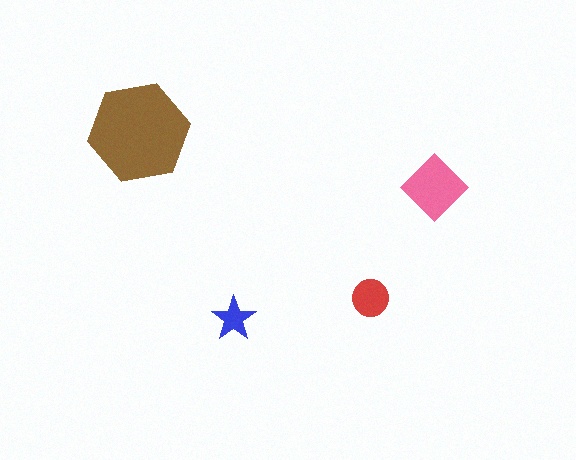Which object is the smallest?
The blue star.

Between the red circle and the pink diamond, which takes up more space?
The pink diamond.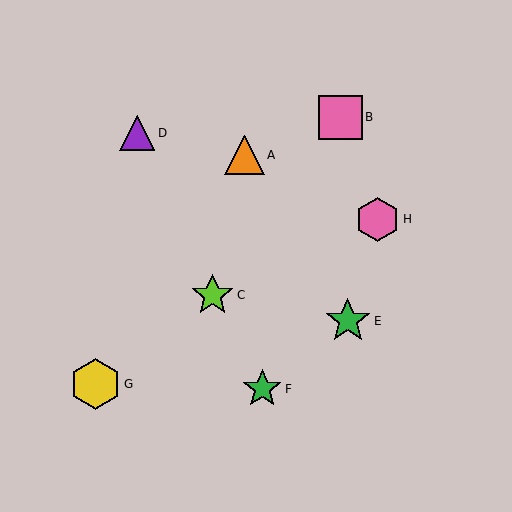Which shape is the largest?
The yellow hexagon (labeled G) is the largest.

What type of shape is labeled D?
Shape D is a purple triangle.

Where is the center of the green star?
The center of the green star is at (348, 321).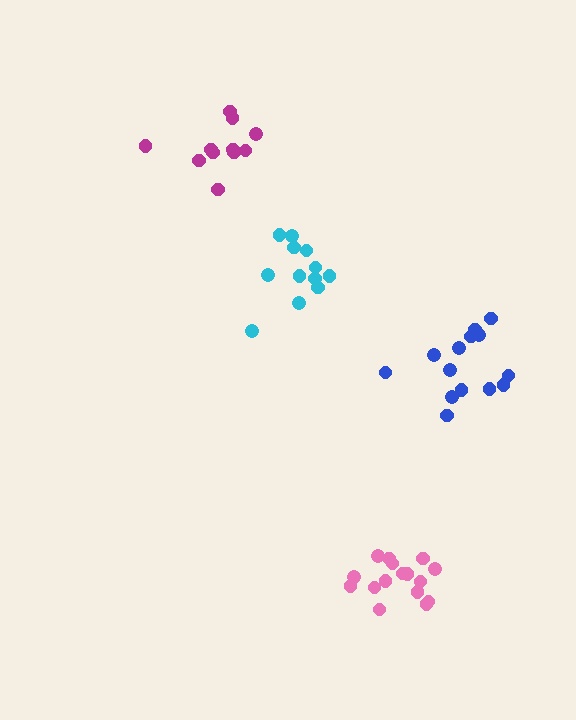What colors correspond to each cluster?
The clusters are colored: blue, pink, cyan, magenta.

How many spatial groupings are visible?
There are 4 spatial groupings.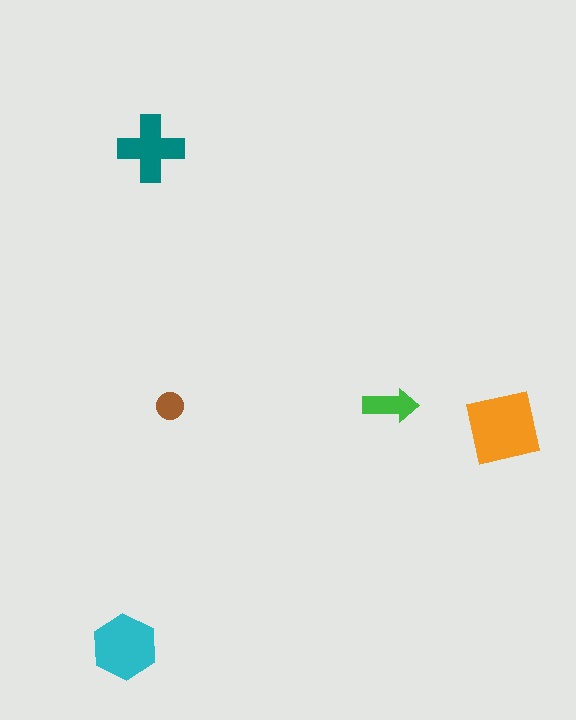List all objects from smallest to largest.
The brown circle, the green arrow, the teal cross, the cyan hexagon, the orange square.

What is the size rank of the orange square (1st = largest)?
1st.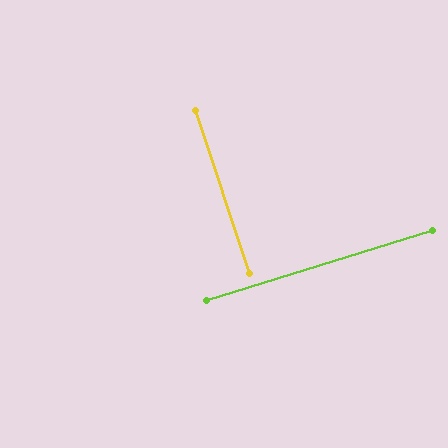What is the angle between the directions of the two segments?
Approximately 89 degrees.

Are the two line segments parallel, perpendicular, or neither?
Perpendicular — they meet at approximately 89°.